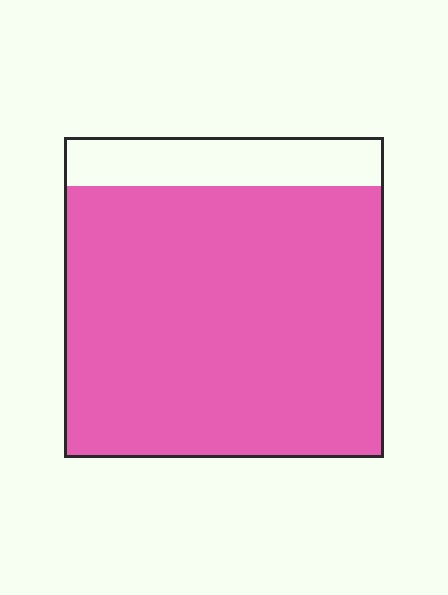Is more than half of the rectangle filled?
Yes.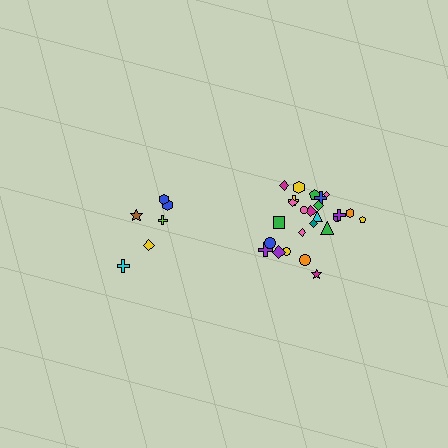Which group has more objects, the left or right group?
The right group.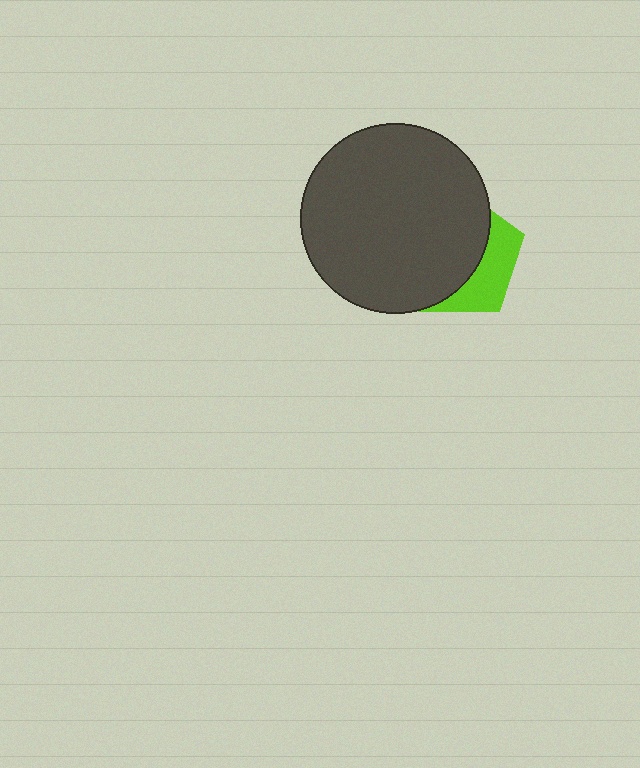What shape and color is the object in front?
The object in front is a dark gray circle.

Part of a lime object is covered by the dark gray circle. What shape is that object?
It is a pentagon.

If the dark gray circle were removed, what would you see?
You would see the complete lime pentagon.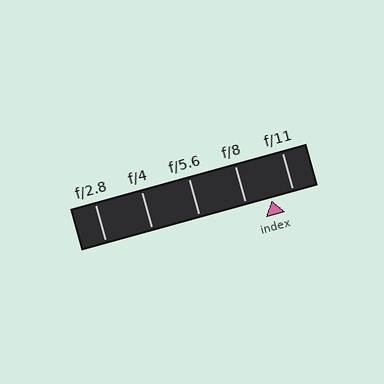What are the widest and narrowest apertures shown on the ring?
The widest aperture shown is f/2.8 and the narrowest is f/11.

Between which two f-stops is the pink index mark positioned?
The index mark is between f/8 and f/11.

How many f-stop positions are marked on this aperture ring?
There are 5 f-stop positions marked.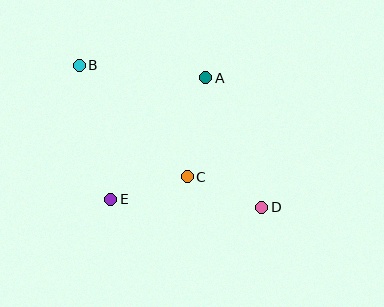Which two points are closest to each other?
Points C and E are closest to each other.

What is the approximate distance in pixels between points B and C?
The distance between B and C is approximately 155 pixels.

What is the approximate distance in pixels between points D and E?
The distance between D and E is approximately 151 pixels.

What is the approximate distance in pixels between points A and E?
The distance between A and E is approximately 154 pixels.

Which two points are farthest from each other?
Points B and D are farthest from each other.